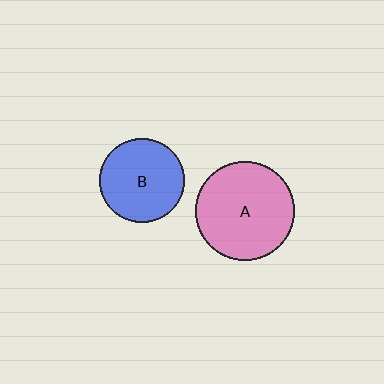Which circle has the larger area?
Circle A (pink).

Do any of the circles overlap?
No, none of the circles overlap.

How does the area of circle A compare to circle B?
Approximately 1.4 times.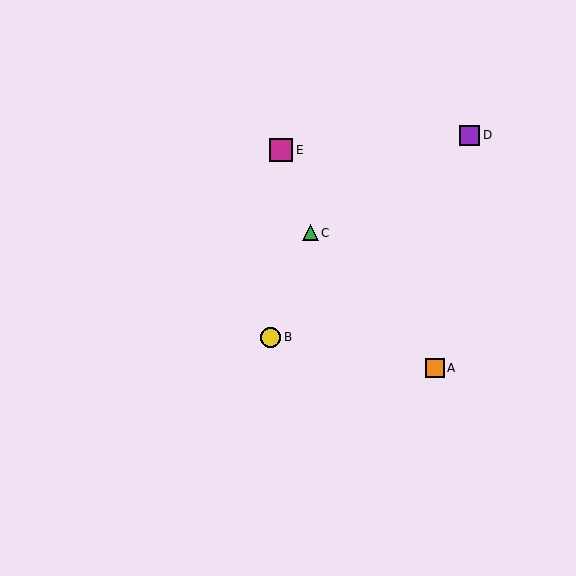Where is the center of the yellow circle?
The center of the yellow circle is at (271, 337).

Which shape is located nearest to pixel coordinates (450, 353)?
The orange square (labeled A) at (435, 368) is nearest to that location.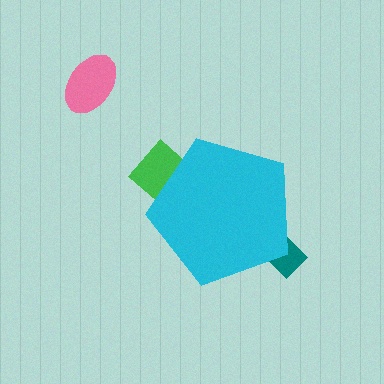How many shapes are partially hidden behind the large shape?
2 shapes are partially hidden.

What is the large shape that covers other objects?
A cyan pentagon.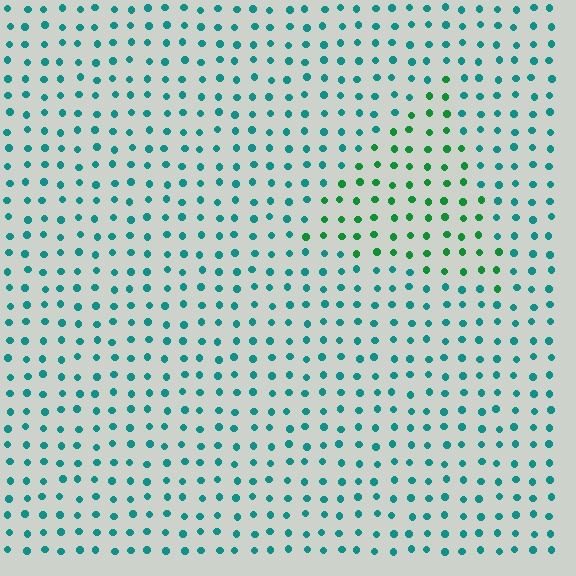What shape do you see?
I see a triangle.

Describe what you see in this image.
The image is filled with small teal elements in a uniform arrangement. A triangle-shaped region is visible where the elements are tinted to a slightly different hue, forming a subtle color boundary.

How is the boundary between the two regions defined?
The boundary is defined purely by a slight shift in hue (about 41 degrees). Spacing, size, and orientation are identical on both sides.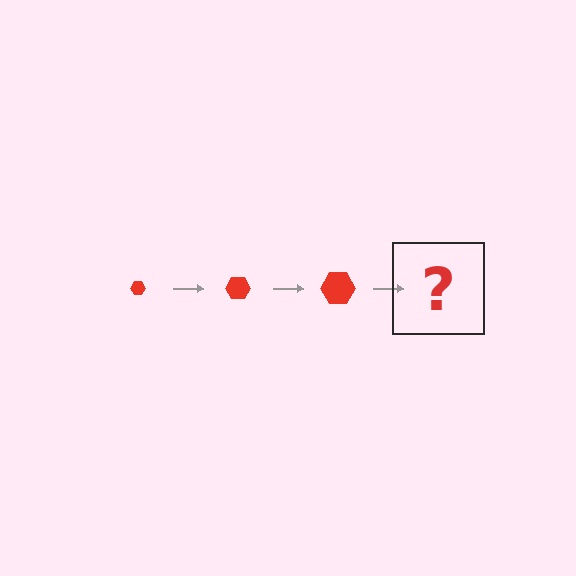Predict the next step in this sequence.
The next step is a red hexagon, larger than the previous one.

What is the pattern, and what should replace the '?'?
The pattern is that the hexagon gets progressively larger each step. The '?' should be a red hexagon, larger than the previous one.